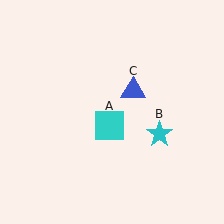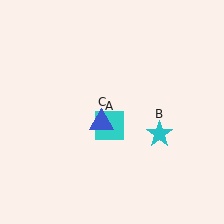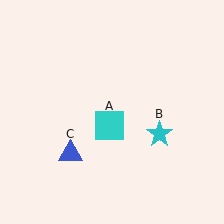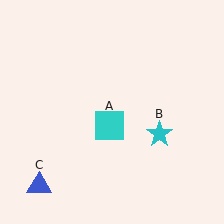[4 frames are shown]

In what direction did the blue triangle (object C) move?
The blue triangle (object C) moved down and to the left.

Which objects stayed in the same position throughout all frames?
Cyan square (object A) and cyan star (object B) remained stationary.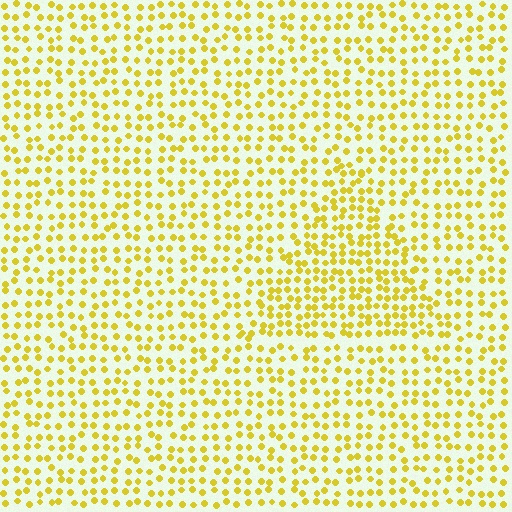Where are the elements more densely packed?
The elements are more densely packed inside the triangle boundary.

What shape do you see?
I see a triangle.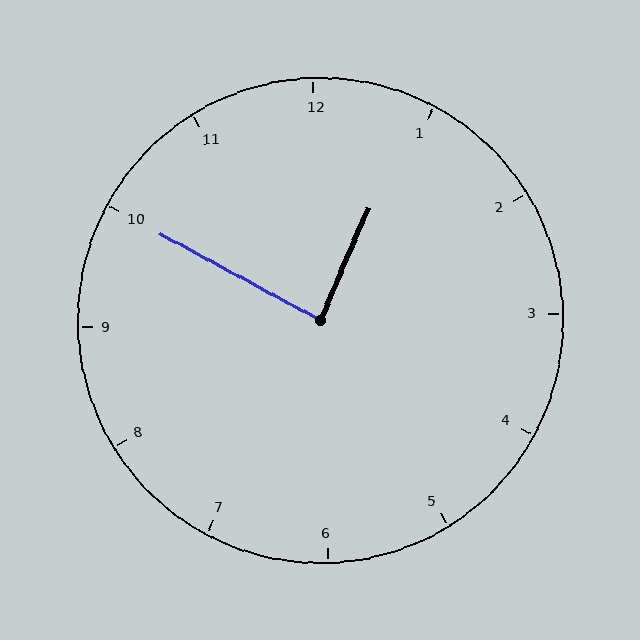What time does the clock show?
12:50.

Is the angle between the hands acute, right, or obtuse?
It is right.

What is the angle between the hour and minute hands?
Approximately 85 degrees.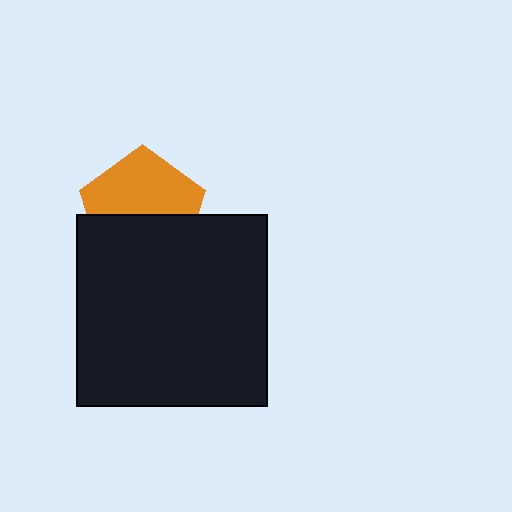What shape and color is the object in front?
The object in front is a black square.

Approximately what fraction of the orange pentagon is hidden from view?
Roughly 47% of the orange pentagon is hidden behind the black square.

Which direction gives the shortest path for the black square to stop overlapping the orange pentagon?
Moving down gives the shortest separation.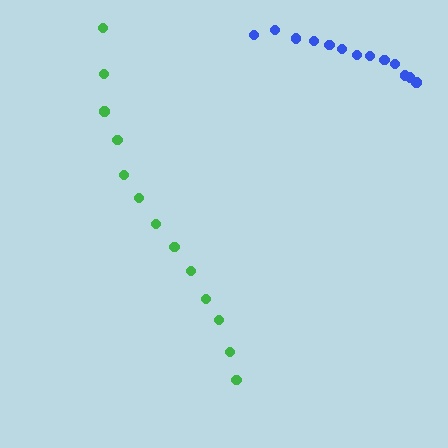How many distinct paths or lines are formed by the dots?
There are 2 distinct paths.